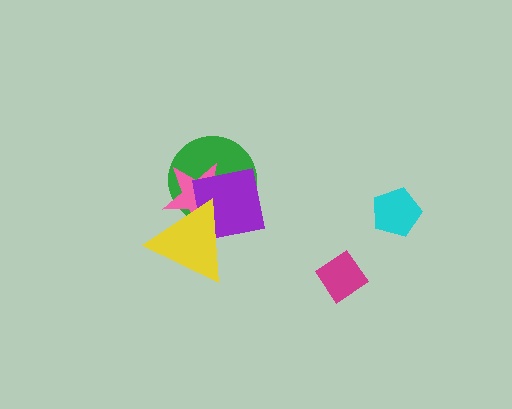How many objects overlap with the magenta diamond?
0 objects overlap with the magenta diamond.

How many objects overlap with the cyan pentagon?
0 objects overlap with the cyan pentagon.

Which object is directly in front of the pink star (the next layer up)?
The purple square is directly in front of the pink star.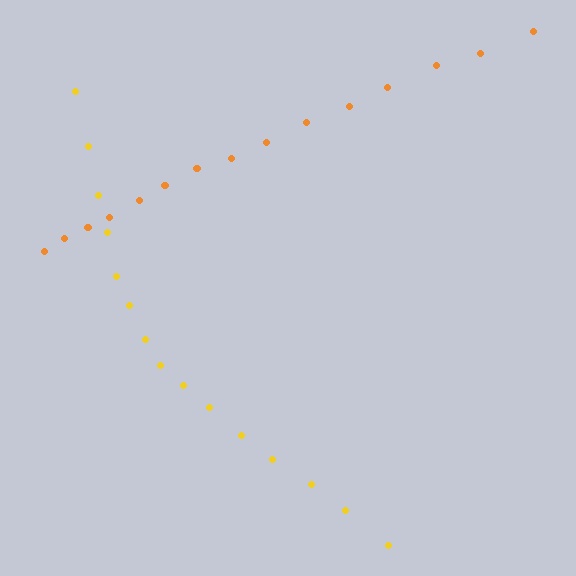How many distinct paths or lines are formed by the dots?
There are 2 distinct paths.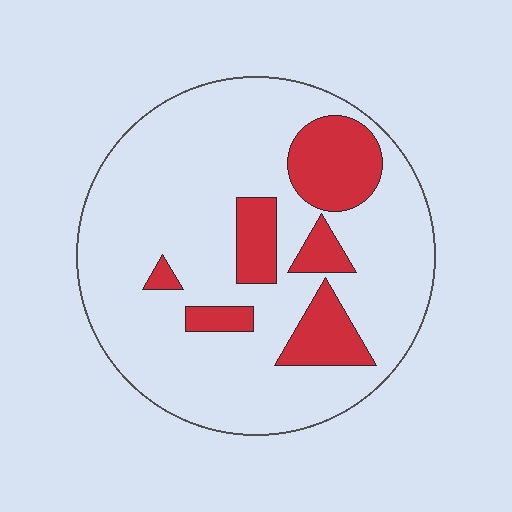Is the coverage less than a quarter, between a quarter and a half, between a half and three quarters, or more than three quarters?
Less than a quarter.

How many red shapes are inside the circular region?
6.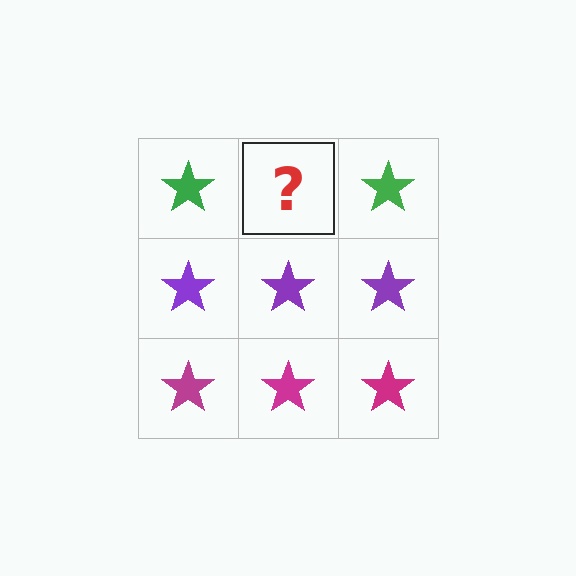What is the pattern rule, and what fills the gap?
The rule is that each row has a consistent color. The gap should be filled with a green star.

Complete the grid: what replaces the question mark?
The question mark should be replaced with a green star.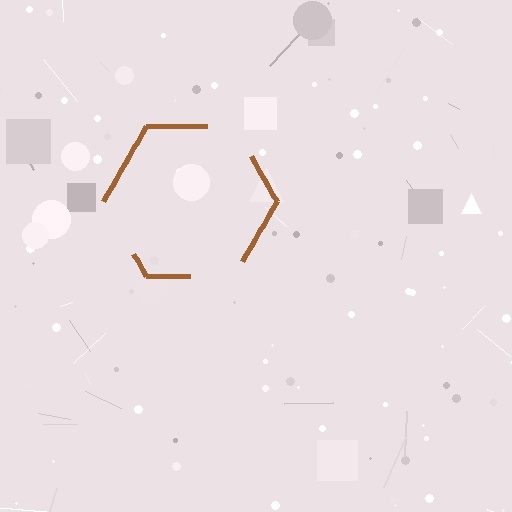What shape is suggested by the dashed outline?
The dashed outline suggests a hexagon.